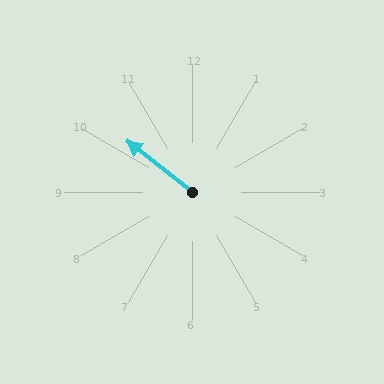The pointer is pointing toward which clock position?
Roughly 10 o'clock.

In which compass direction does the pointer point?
Northwest.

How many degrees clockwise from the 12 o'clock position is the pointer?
Approximately 308 degrees.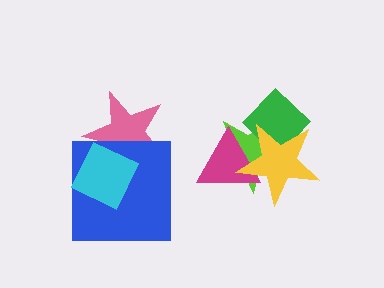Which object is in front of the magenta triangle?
The yellow star is in front of the magenta triangle.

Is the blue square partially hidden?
Yes, it is partially covered by another shape.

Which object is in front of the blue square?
The cyan diamond is in front of the blue square.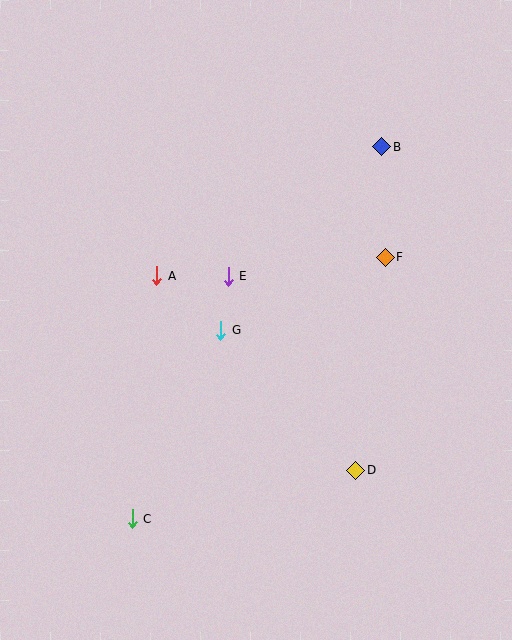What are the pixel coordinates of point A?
Point A is at (157, 276).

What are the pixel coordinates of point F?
Point F is at (385, 257).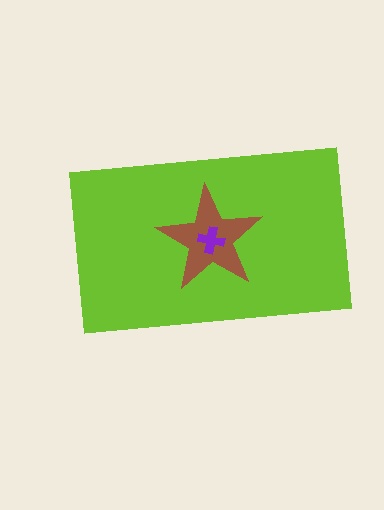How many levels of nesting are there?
3.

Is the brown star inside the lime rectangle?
Yes.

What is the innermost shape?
The purple cross.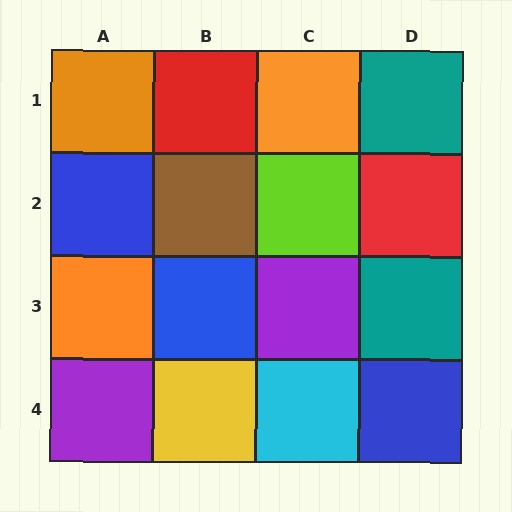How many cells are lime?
1 cell is lime.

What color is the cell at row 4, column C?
Cyan.